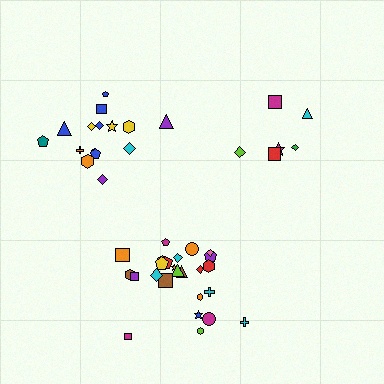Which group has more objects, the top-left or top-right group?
The top-left group.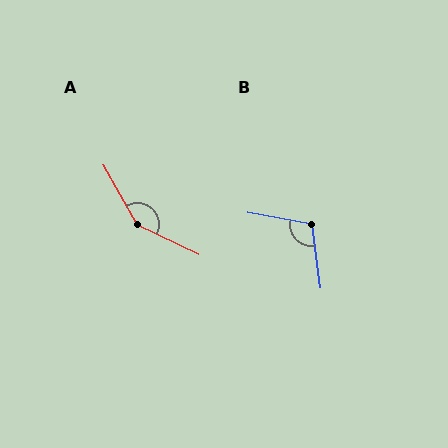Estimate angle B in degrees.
Approximately 108 degrees.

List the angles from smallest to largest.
B (108°), A (145°).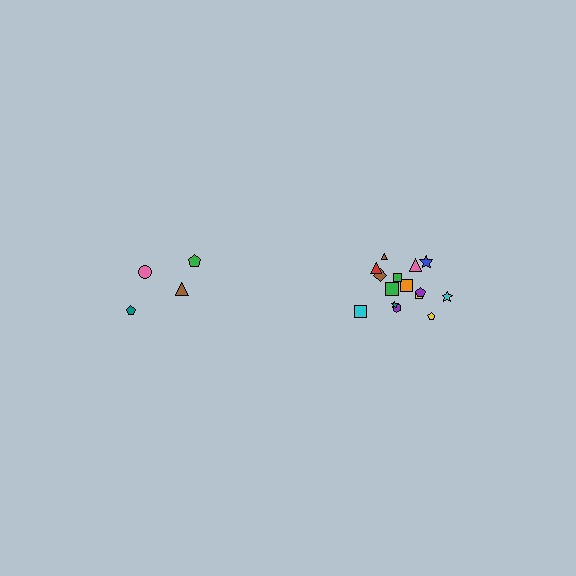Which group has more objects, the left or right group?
The right group.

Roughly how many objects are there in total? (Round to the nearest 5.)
Roughly 20 objects in total.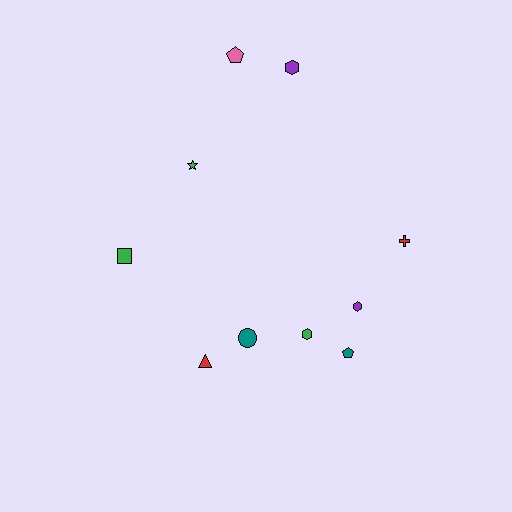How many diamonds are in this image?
There are no diamonds.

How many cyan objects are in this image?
There are no cyan objects.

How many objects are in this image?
There are 10 objects.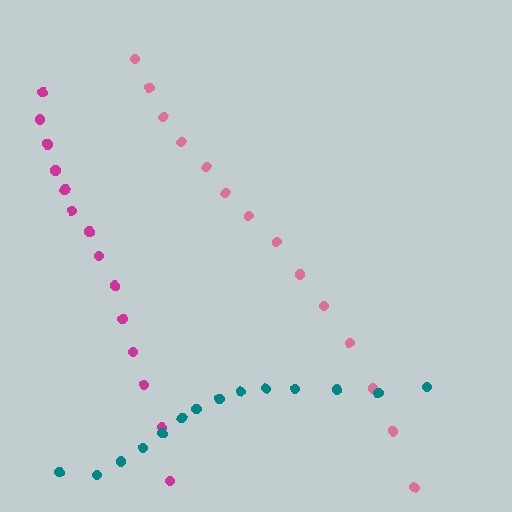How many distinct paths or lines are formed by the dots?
There are 3 distinct paths.